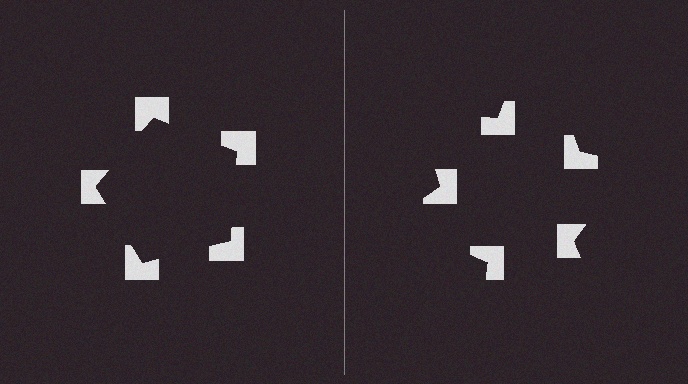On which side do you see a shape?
An illusory pentagon appears on the left side. On the right side the wedge cuts are rotated, so no coherent shape forms.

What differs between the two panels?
The notched squares are positioned identically on both sides; only the wedge orientations differ. On the left they align to a pentagon; on the right they are misaligned.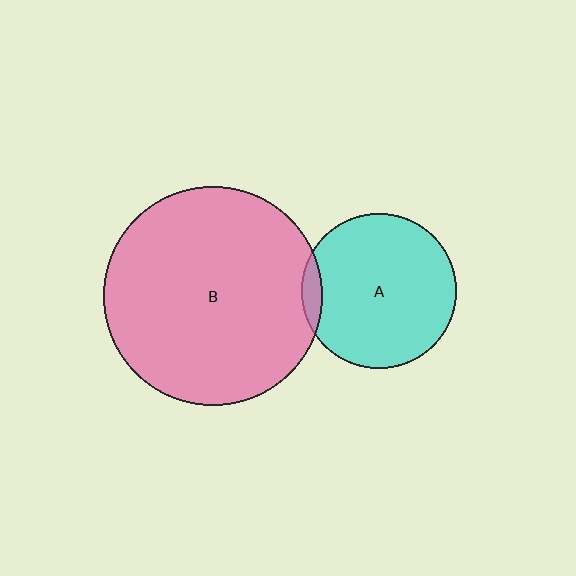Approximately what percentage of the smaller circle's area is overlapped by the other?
Approximately 5%.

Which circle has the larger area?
Circle B (pink).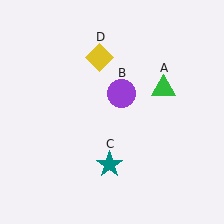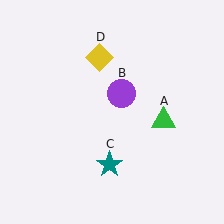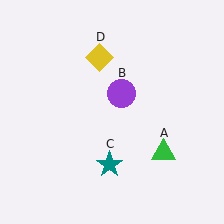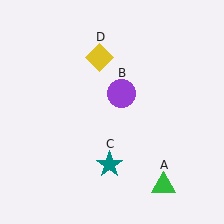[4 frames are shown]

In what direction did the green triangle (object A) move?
The green triangle (object A) moved down.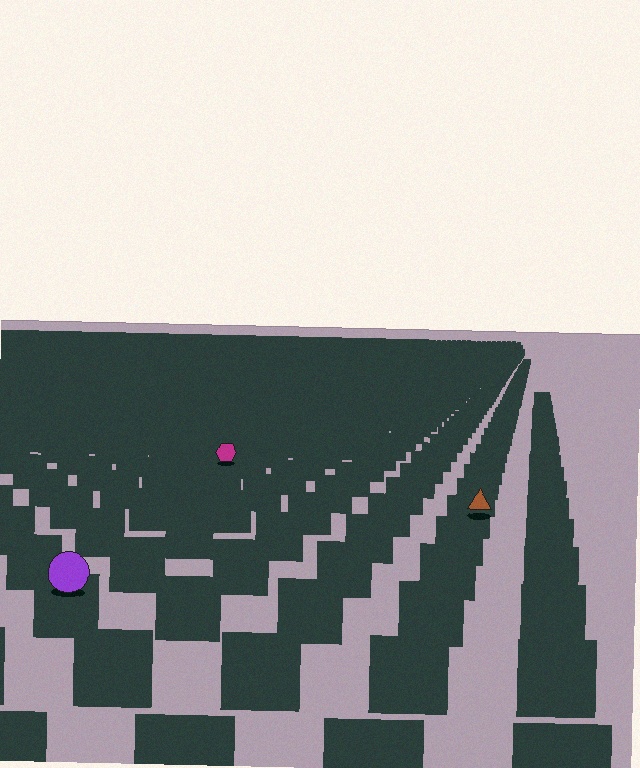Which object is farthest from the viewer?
The magenta hexagon is farthest from the viewer. It appears smaller and the ground texture around it is denser.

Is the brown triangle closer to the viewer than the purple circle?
No. The purple circle is closer — you can tell from the texture gradient: the ground texture is coarser near it.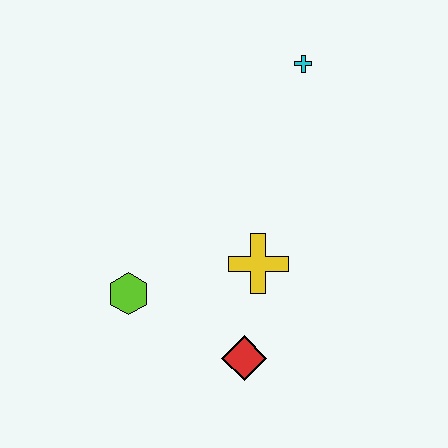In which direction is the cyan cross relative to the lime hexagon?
The cyan cross is above the lime hexagon.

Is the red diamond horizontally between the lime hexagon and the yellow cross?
Yes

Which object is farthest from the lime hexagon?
The cyan cross is farthest from the lime hexagon.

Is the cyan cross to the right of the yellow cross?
Yes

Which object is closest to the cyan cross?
The yellow cross is closest to the cyan cross.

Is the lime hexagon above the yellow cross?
No